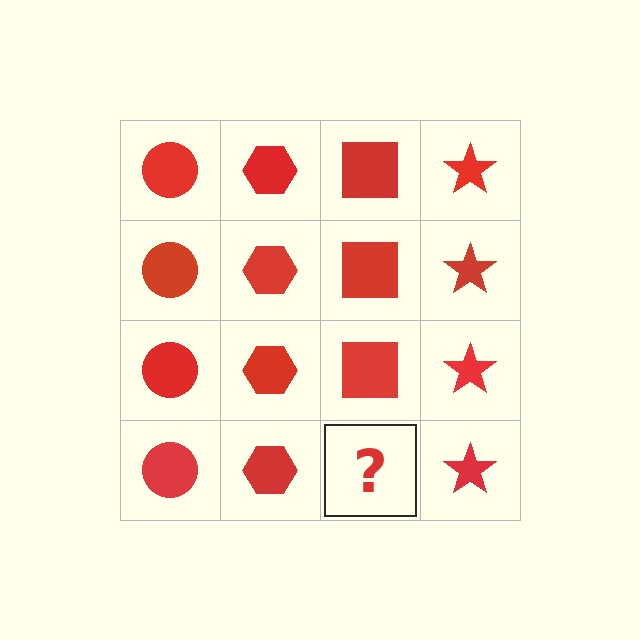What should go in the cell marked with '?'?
The missing cell should contain a red square.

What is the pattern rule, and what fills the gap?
The rule is that each column has a consistent shape. The gap should be filled with a red square.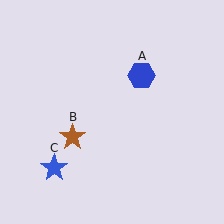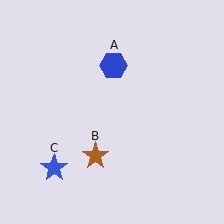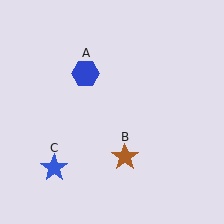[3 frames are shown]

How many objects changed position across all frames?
2 objects changed position: blue hexagon (object A), brown star (object B).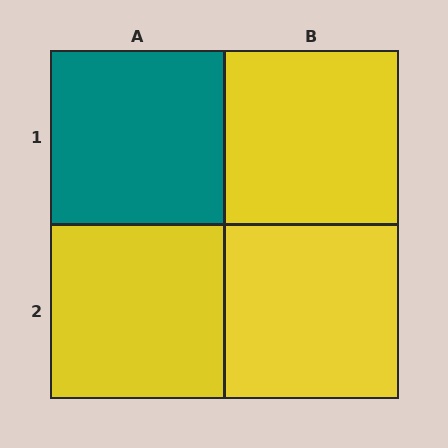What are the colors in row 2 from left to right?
Yellow, yellow.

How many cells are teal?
1 cell is teal.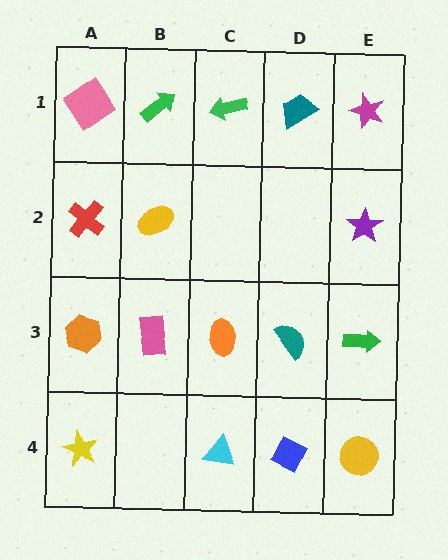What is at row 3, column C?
An orange ellipse.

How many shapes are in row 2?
3 shapes.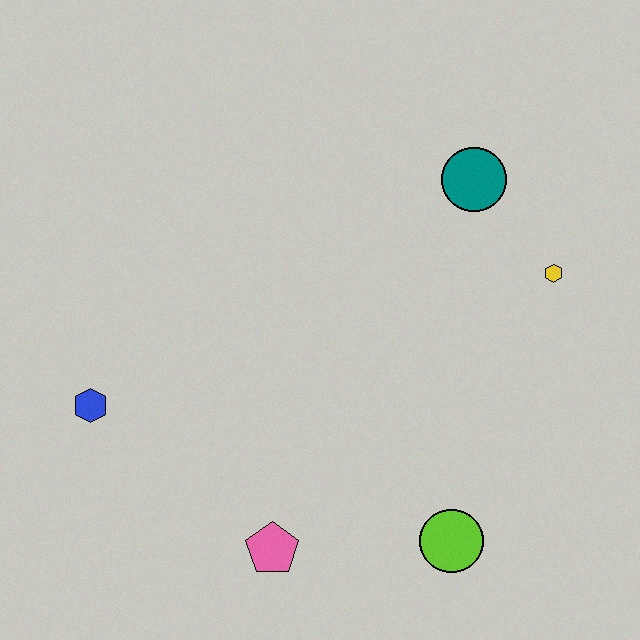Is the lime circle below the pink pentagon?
No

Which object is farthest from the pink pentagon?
The teal circle is farthest from the pink pentagon.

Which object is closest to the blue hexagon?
The pink pentagon is closest to the blue hexagon.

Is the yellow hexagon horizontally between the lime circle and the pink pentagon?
No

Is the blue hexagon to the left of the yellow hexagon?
Yes